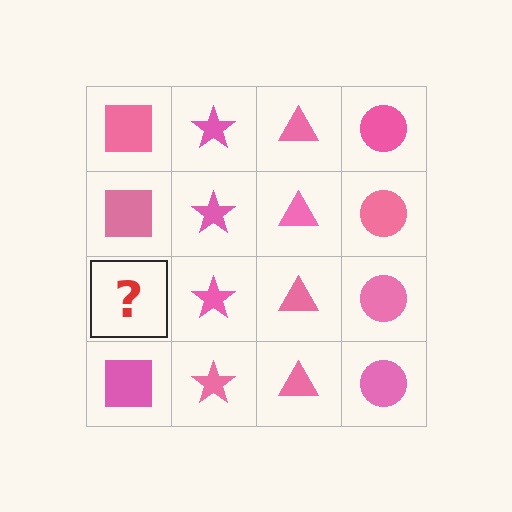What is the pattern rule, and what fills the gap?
The rule is that each column has a consistent shape. The gap should be filled with a pink square.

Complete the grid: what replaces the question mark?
The question mark should be replaced with a pink square.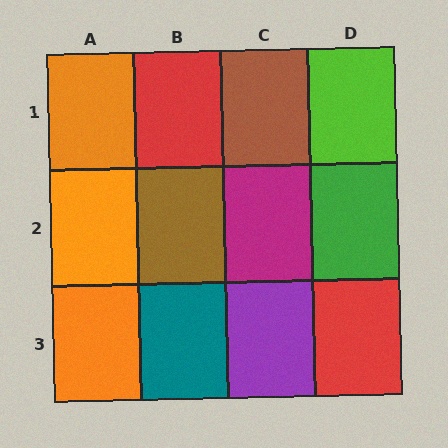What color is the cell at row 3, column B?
Teal.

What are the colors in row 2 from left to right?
Orange, brown, magenta, green.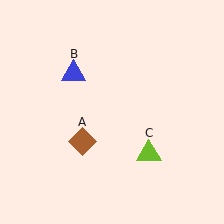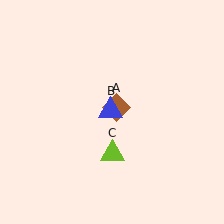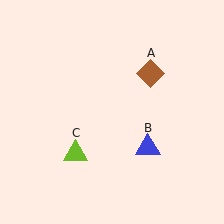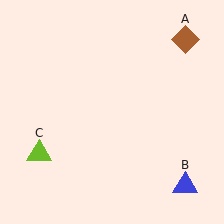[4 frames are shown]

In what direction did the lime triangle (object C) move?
The lime triangle (object C) moved left.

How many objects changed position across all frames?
3 objects changed position: brown diamond (object A), blue triangle (object B), lime triangle (object C).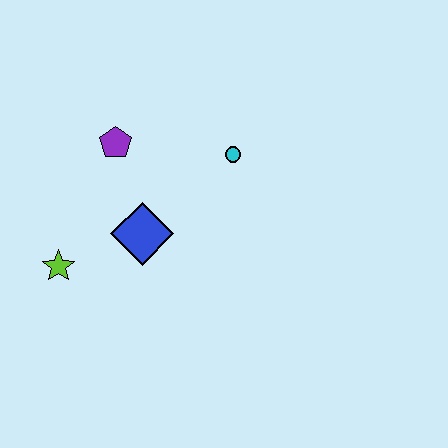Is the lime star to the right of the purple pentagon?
No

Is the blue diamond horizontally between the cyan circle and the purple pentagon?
Yes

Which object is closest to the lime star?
The blue diamond is closest to the lime star.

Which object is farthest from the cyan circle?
The lime star is farthest from the cyan circle.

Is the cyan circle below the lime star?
No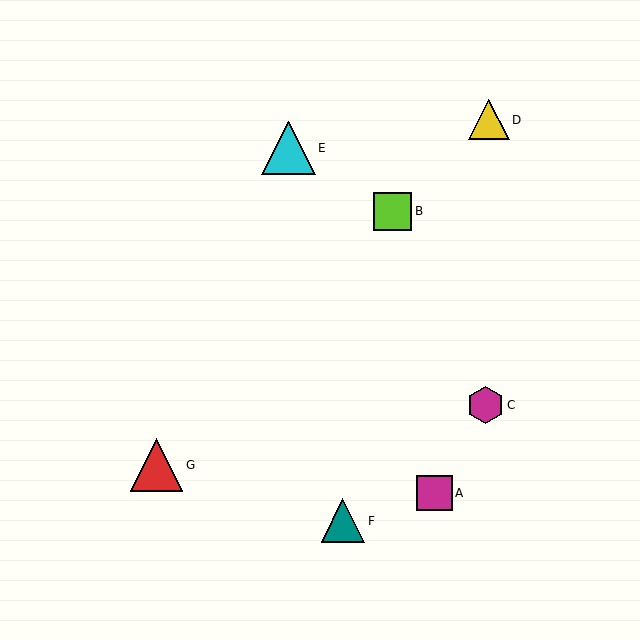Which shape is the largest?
The cyan triangle (labeled E) is the largest.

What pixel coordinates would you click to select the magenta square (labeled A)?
Click at (434, 493) to select the magenta square A.